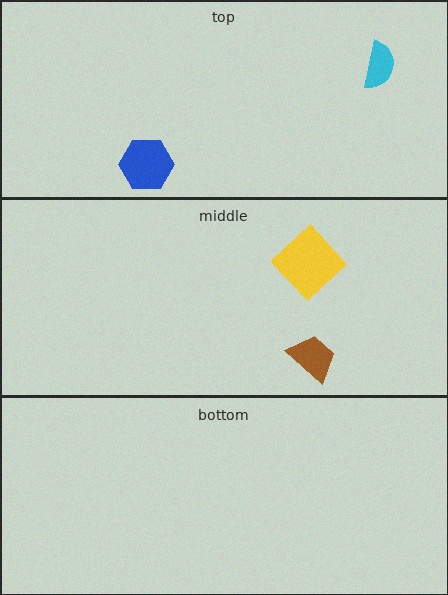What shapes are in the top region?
The cyan semicircle, the blue hexagon.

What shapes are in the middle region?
The yellow diamond, the brown trapezoid.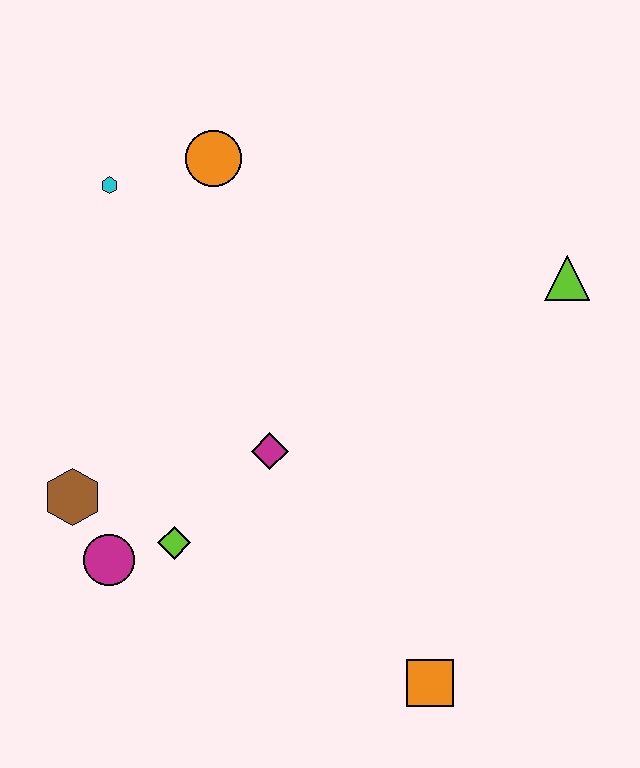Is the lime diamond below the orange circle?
Yes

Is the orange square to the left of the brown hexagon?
No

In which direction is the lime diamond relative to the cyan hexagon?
The lime diamond is below the cyan hexagon.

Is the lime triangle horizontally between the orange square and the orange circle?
No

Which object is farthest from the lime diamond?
The lime triangle is farthest from the lime diamond.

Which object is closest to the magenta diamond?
The lime diamond is closest to the magenta diamond.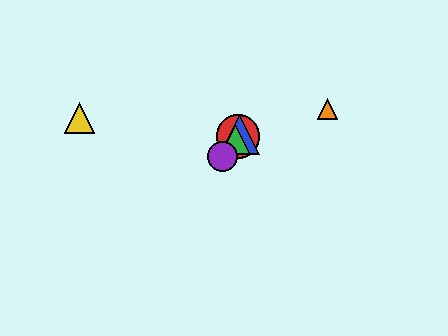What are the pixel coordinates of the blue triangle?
The blue triangle is at (240, 134).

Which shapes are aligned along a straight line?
The red circle, the blue triangle, the green triangle, the purple circle are aligned along a straight line.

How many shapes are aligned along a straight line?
4 shapes (the red circle, the blue triangle, the green triangle, the purple circle) are aligned along a straight line.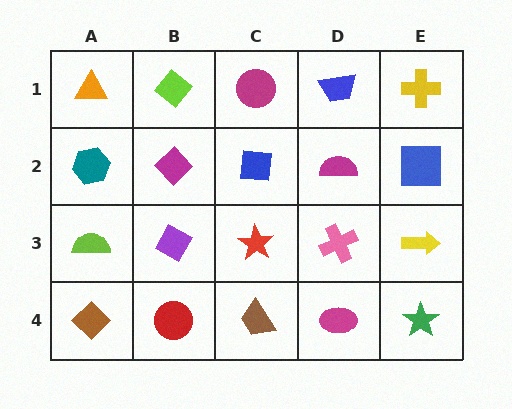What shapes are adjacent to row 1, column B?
A magenta diamond (row 2, column B), an orange triangle (row 1, column A), a magenta circle (row 1, column C).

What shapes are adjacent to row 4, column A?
A lime semicircle (row 3, column A), a red circle (row 4, column B).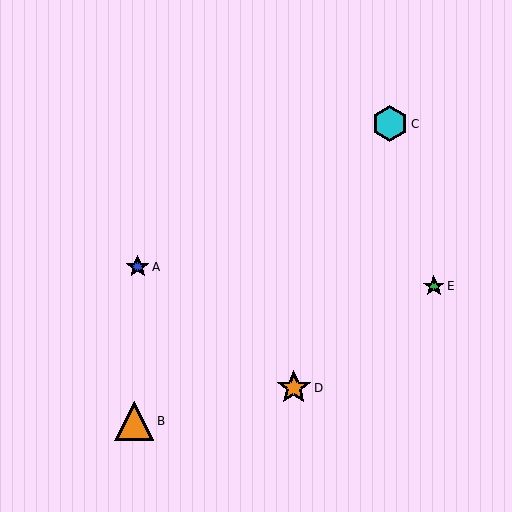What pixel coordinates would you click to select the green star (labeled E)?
Click at (434, 286) to select the green star E.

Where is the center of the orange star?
The center of the orange star is at (294, 388).